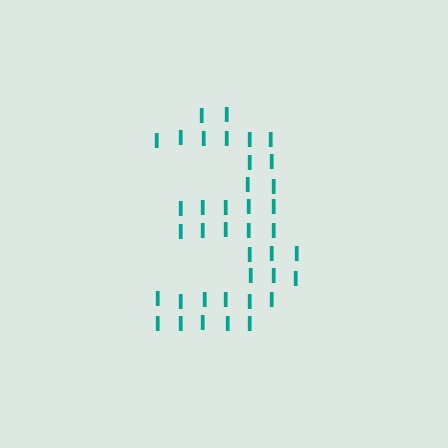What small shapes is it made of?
It is made of small letter I's.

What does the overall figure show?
The overall figure shows the digit 3.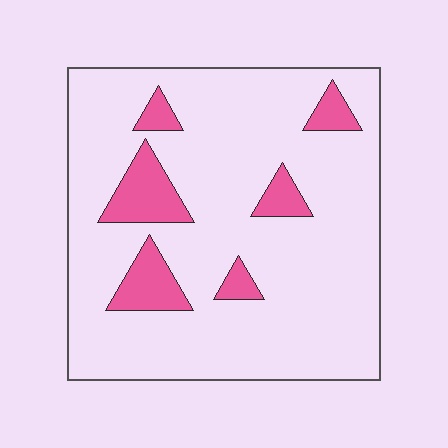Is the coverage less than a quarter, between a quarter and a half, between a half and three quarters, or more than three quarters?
Less than a quarter.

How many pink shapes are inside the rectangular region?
6.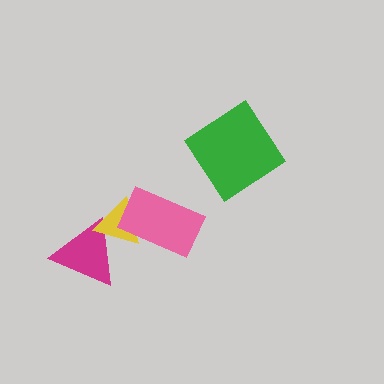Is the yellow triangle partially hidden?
Yes, it is partially covered by another shape.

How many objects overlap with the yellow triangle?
2 objects overlap with the yellow triangle.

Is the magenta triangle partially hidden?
Yes, it is partially covered by another shape.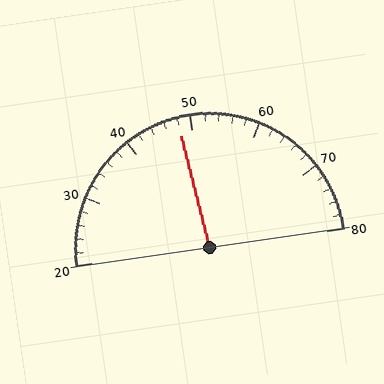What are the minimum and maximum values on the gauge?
The gauge ranges from 20 to 80.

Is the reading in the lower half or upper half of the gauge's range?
The reading is in the lower half of the range (20 to 80).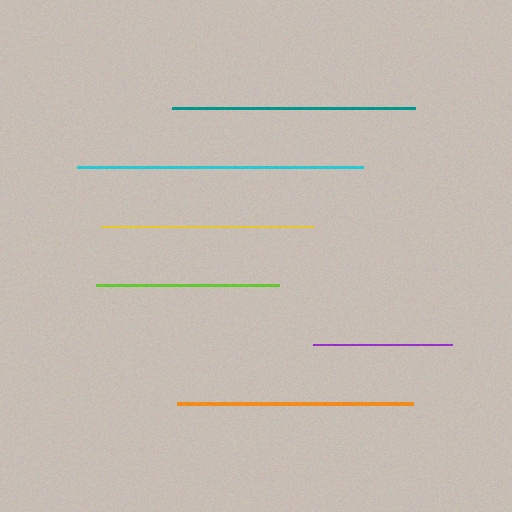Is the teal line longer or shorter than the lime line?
The teal line is longer than the lime line.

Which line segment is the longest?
The cyan line is the longest at approximately 286 pixels.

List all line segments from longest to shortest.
From longest to shortest: cyan, teal, orange, yellow, lime, purple.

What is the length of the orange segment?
The orange segment is approximately 235 pixels long.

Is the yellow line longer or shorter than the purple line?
The yellow line is longer than the purple line.